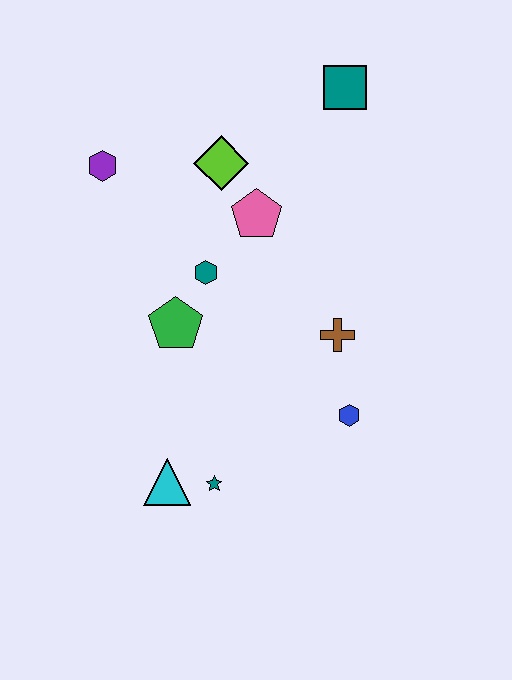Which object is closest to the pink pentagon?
The lime diamond is closest to the pink pentagon.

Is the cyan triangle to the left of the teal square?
Yes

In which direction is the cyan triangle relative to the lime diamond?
The cyan triangle is below the lime diamond.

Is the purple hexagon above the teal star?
Yes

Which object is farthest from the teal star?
The teal square is farthest from the teal star.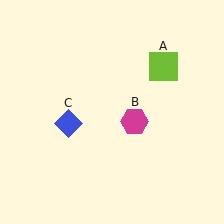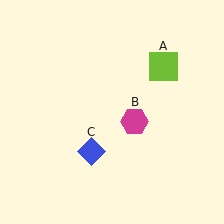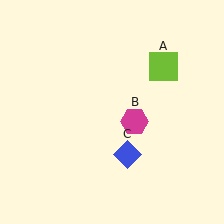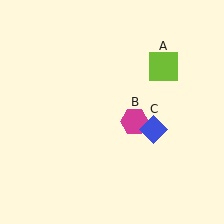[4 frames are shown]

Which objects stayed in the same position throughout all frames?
Lime square (object A) and magenta hexagon (object B) remained stationary.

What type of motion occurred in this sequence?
The blue diamond (object C) rotated counterclockwise around the center of the scene.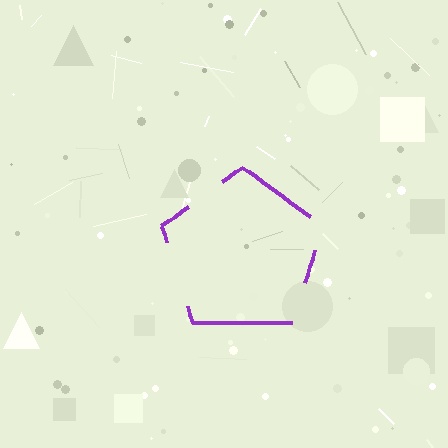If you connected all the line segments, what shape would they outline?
They would outline a pentagon.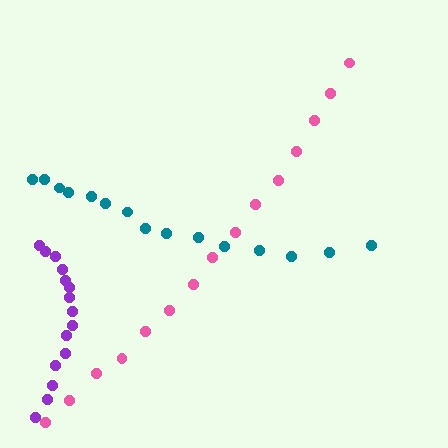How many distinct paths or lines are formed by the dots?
There are 3 distinct paths.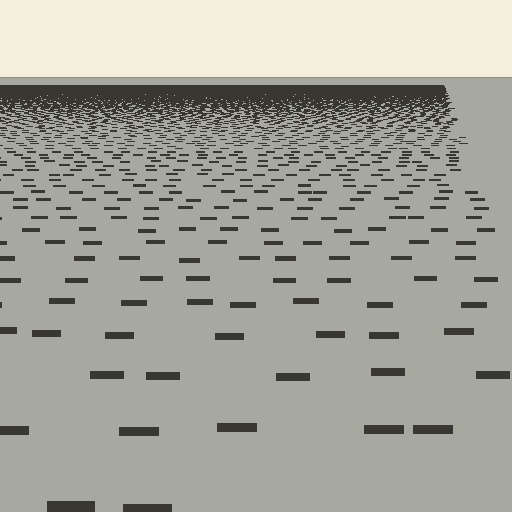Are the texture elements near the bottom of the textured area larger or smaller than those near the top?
Larger. Near the bottom, elements are closer to the viewer and appear at a bigger on-screen size.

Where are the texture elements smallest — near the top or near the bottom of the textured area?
Near the top.